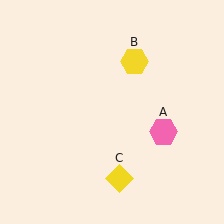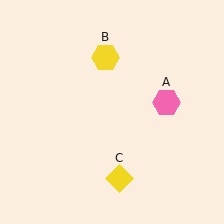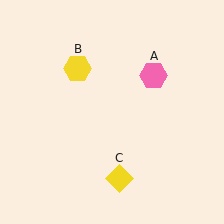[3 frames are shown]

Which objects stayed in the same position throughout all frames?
Yellow diamond (object C) remained stationary.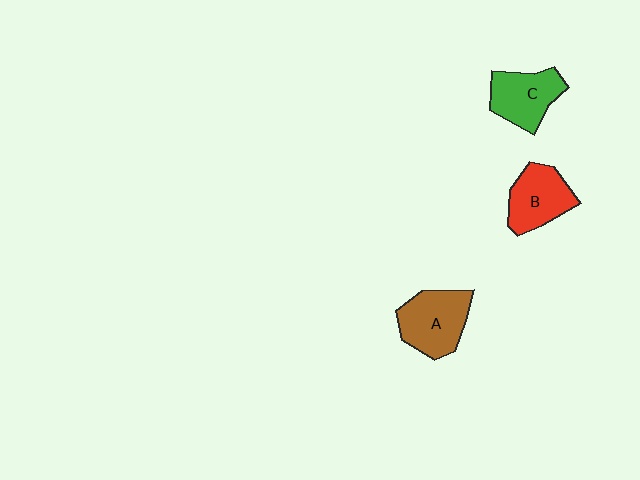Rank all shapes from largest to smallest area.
From largest to smallest: A (brown), B (red), C (green).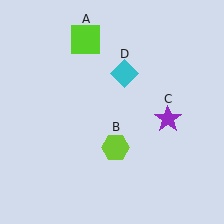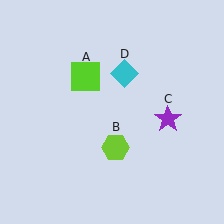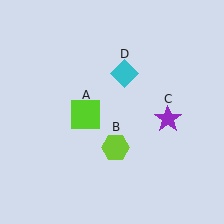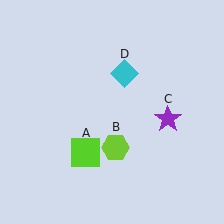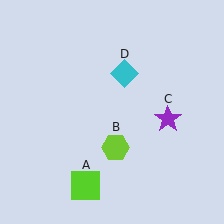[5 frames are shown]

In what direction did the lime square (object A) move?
The lime square (object A) moved down.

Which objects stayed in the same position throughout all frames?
Lime hexagon (object B) and purple star (object C) and cyan diamond (object D) remained stationary.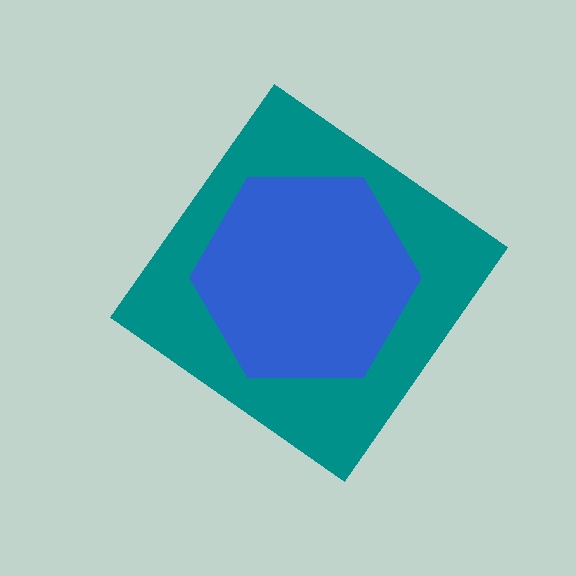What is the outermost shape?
The teal diamond.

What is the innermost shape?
The blue hexagon.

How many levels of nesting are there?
2.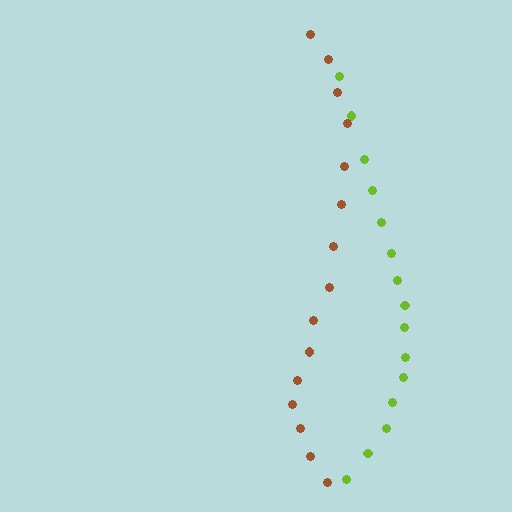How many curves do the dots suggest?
There are 2 distinct paths.